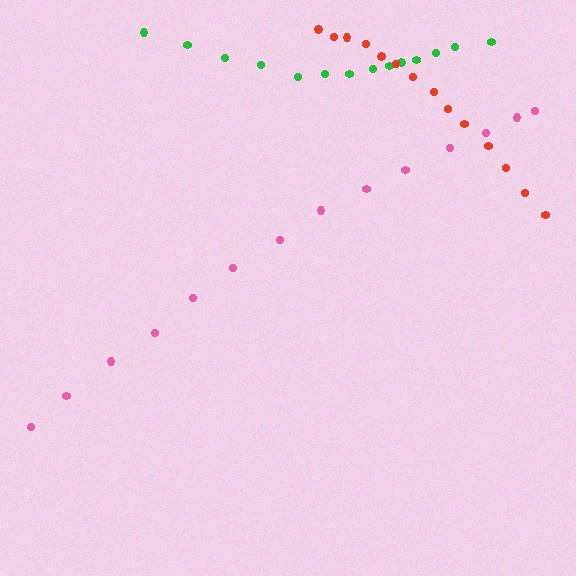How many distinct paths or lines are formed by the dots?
There are 3 distinct paths.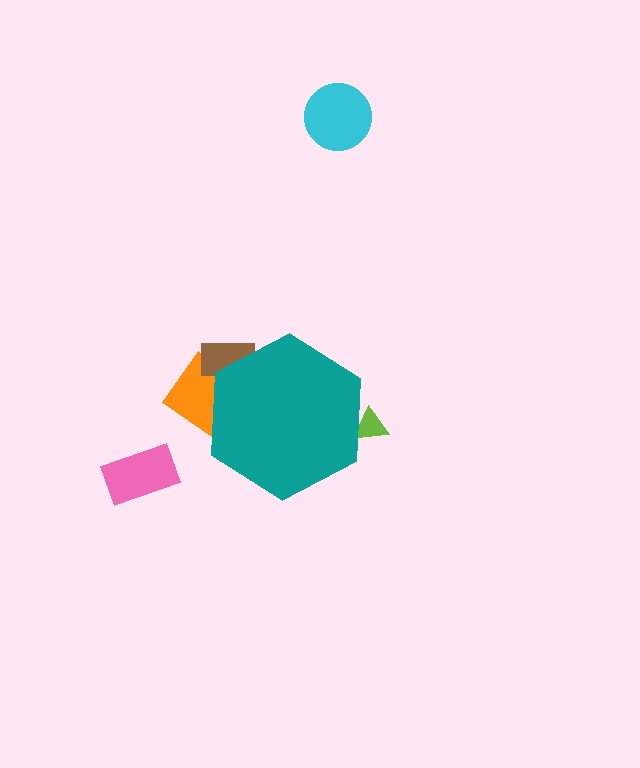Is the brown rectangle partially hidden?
Yes, the brown rectangle is partially hidden behind the teal hexagon.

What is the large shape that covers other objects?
A teal hexagon.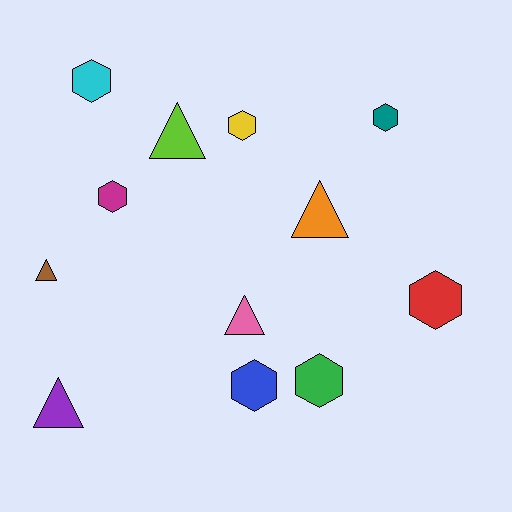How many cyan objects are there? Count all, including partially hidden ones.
There is 1 cyan object.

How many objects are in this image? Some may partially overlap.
There are 12 objects.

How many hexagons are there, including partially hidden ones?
There are 7 hexagons.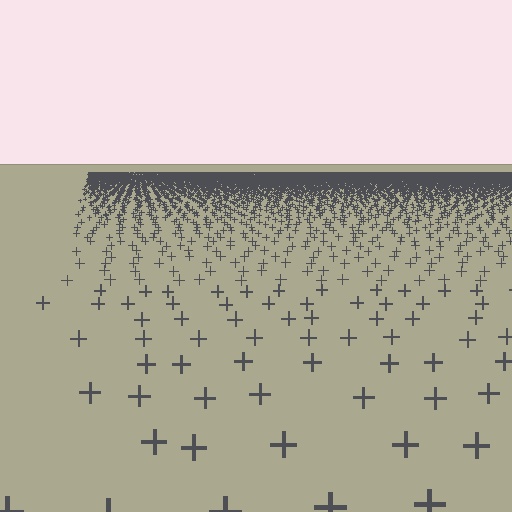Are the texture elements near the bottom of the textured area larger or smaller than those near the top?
Larger. Near the bottom, elements are closer to the viewer and appear at a bigger on-screen size.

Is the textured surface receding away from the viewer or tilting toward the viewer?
The surface is receding away from the viewer. Texture elements get smaller and denser toward the top.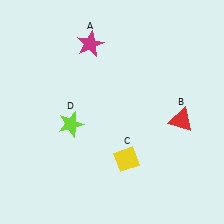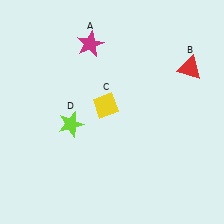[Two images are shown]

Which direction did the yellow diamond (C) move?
The yellow diamond (C) moved up.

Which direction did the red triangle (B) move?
The red triangle (B) moved up.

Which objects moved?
The objects that moved are: the red triangle (B), the yellow diamond (C).